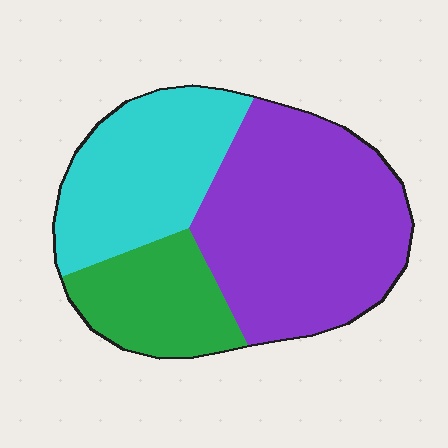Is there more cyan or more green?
Cyan.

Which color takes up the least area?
Green, at roughly 20%.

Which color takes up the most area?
Purple, at roughly 50%.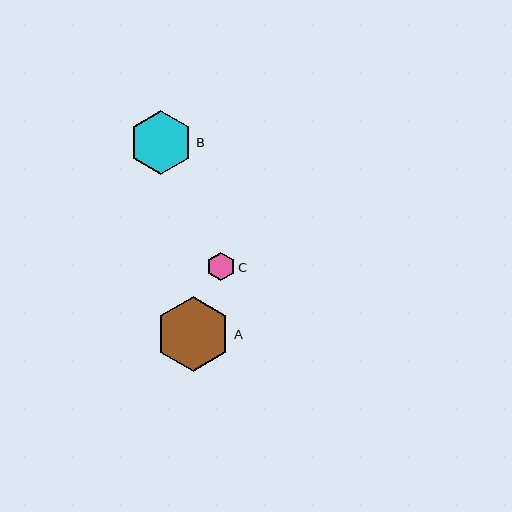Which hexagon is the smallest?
Hexagon C is the smallest with a size of approximately 28 pixels.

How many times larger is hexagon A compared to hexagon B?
Hexagon A is approximately 1.2 times the size of hexagon B.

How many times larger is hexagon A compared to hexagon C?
Hexagon A is approximately 2.7 times the size of hexagon C.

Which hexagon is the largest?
Hexagon A is the largest with a size of approximately 75 pixels.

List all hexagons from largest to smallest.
From largest to smallest: A, B, C.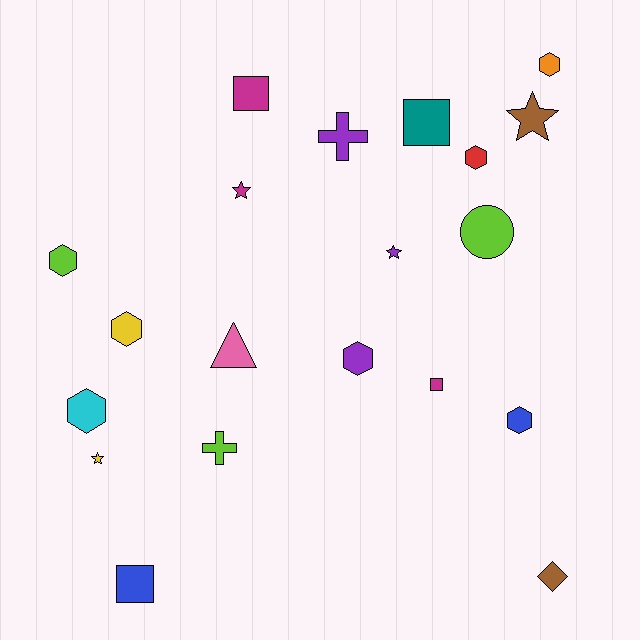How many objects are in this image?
There are 20 objects.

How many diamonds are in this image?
There is 1 diamond.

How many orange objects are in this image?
There is 1 orange object.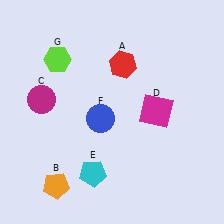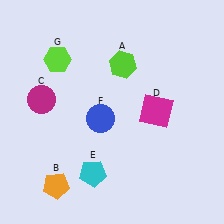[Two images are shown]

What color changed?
The hexagon (A) changed from red in Image 1 to lime in Image 2.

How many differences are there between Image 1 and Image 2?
There is 1 difference between the two images.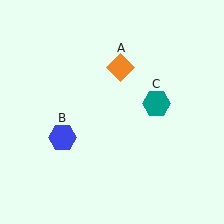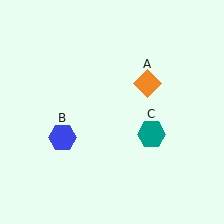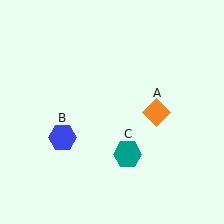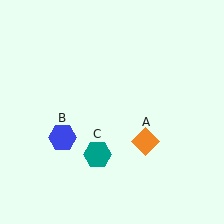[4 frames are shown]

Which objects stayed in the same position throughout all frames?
Blue hexagon (object B) remained stationary.